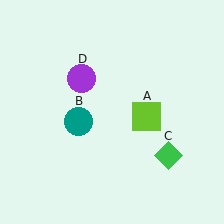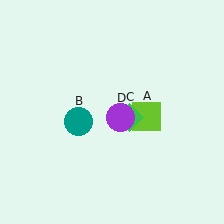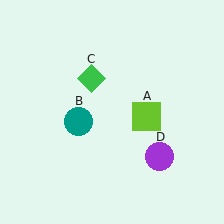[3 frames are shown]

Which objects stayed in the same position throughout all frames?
Lime square (object A) and teal circle (object B) remained stationary.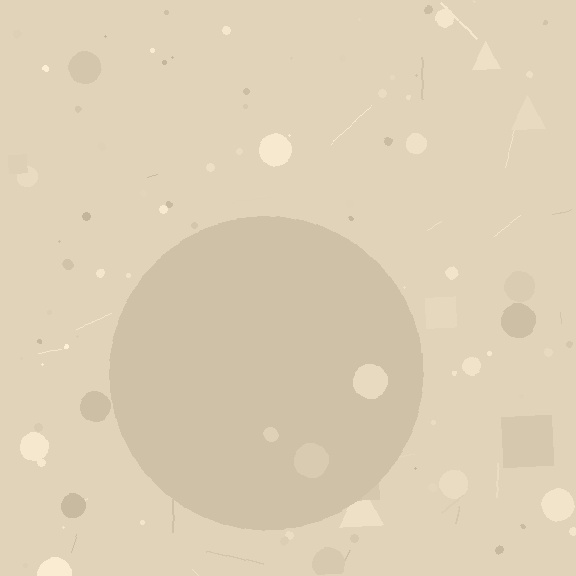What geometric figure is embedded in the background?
A circle is embedded in the background.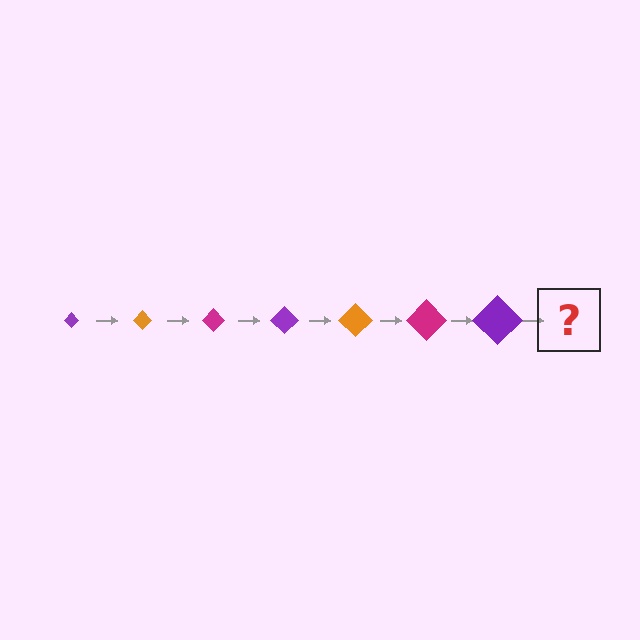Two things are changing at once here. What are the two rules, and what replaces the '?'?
The two rules are that the diamond grows larger each step and the color cycles through purple, orange, and magenta. The '?' should be an orange diamond, larger than the previous one.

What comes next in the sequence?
The next element should be an orange diamond, larger than the previous one.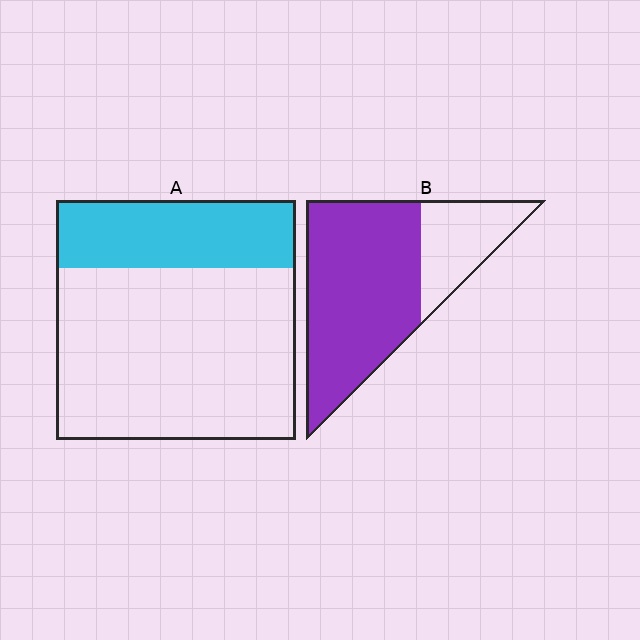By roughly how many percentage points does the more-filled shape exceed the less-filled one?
By roughly 45 percentage points (B over A).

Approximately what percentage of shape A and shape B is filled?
A is approximately 30% and B is approximately 75%.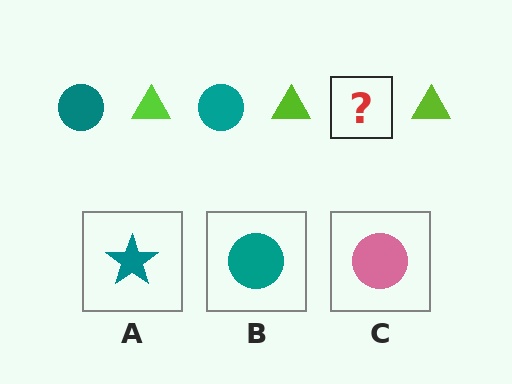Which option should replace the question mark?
Option B.